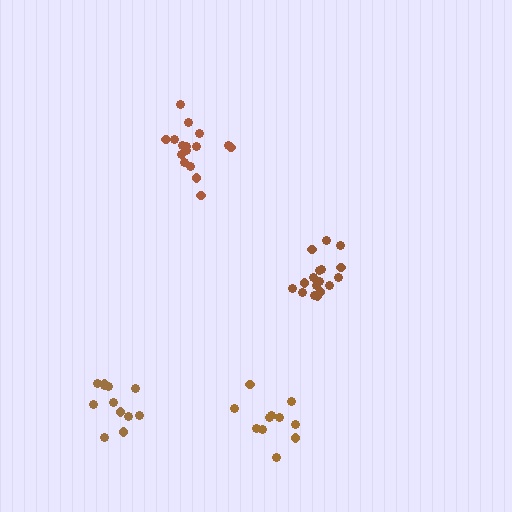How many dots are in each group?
Group 1: 16 dots, Group 2: 11 dots, Group 3: 12 dots, Group 4: 17 dots (56 total).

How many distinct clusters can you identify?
There are 4 distinct clusters.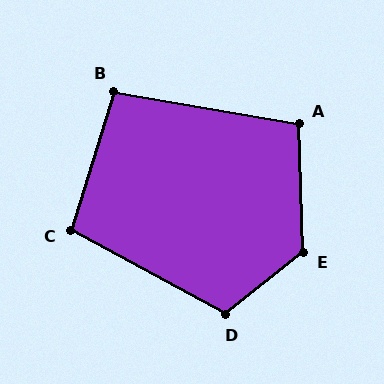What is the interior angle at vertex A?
Approximately 102 degrees (obtuse).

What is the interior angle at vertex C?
Approximately 101 degrees (obtuse).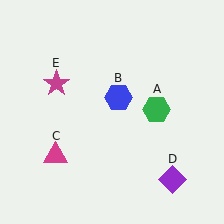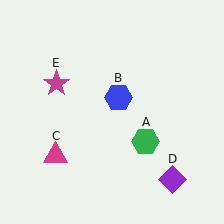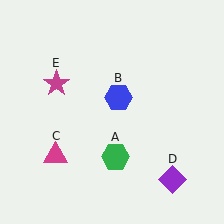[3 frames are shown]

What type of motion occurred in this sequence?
The green hexagon (object A) rotated clockwise around the center of the scene.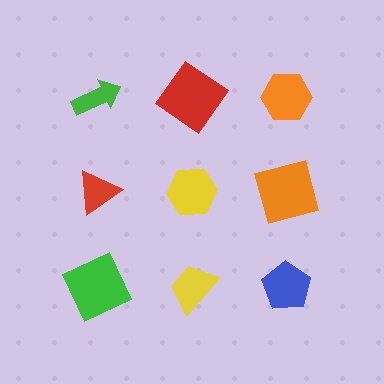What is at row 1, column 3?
An orange hexagon.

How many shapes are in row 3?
3 shapes.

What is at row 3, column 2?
A yellow trapezoid.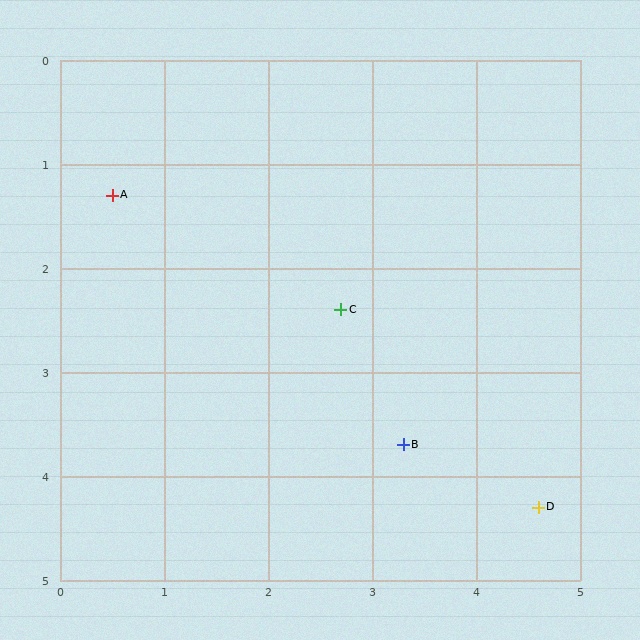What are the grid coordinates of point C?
Point C is at approximately (2.7, 2.4).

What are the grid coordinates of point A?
Point A is at approximately (0.5, 1.3).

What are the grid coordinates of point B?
Point B is at approximately (3.3, 3.7).